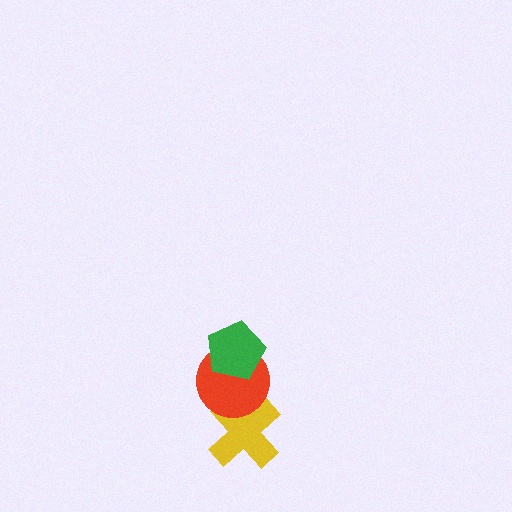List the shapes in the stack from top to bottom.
From top to bottom: the green pentagon, the red circle, the yellow cross.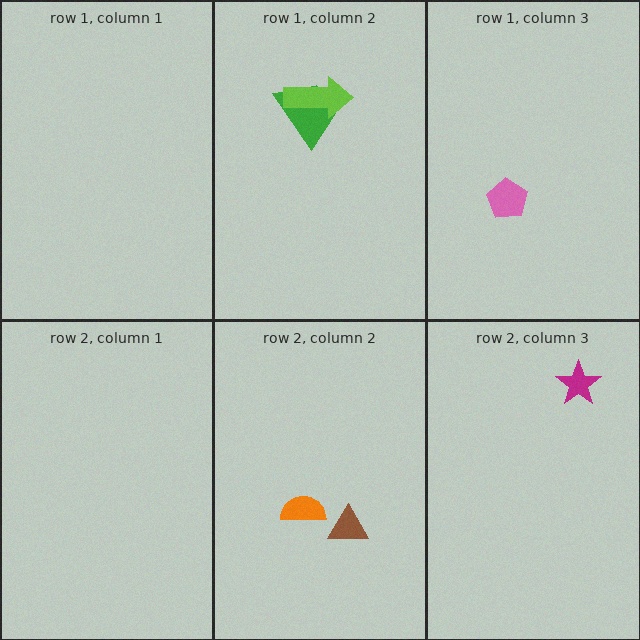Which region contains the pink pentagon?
The row 1, column 3 region.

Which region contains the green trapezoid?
The row 1, column 2 region.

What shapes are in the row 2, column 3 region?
The magenta star.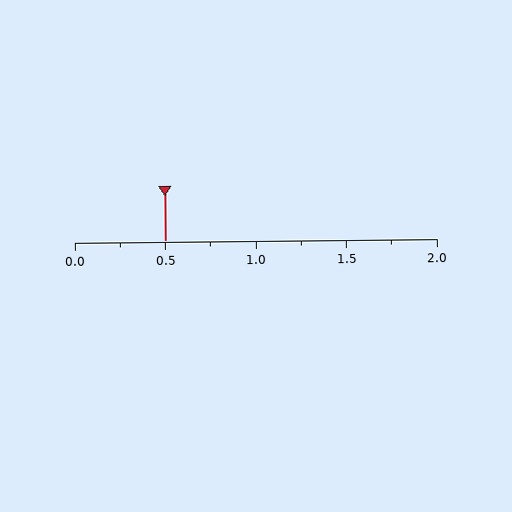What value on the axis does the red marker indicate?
The marker indicates approximately 0.5.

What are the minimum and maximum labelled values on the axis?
The axis runs from 0.0 to 2.0.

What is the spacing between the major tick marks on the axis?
The major ticks are spaced 0.5 apart.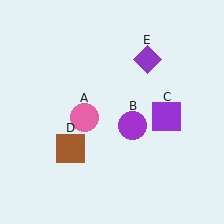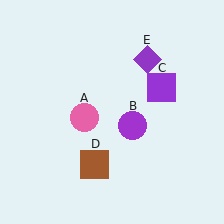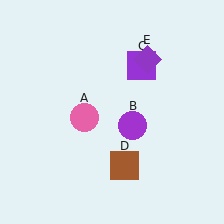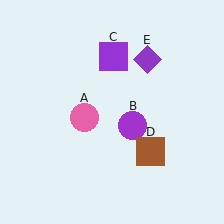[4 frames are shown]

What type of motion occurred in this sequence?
The purple square (object C), brown square (object D) rotated counterclockwise around the center of the scene.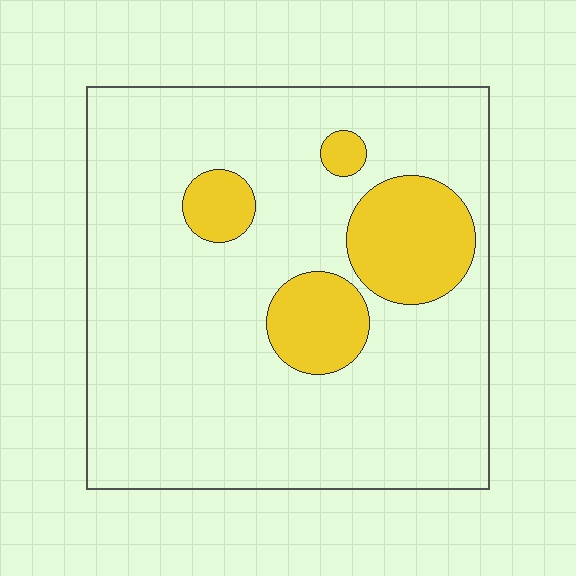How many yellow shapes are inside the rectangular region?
4.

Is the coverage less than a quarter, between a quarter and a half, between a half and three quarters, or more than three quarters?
Less than a quarter.